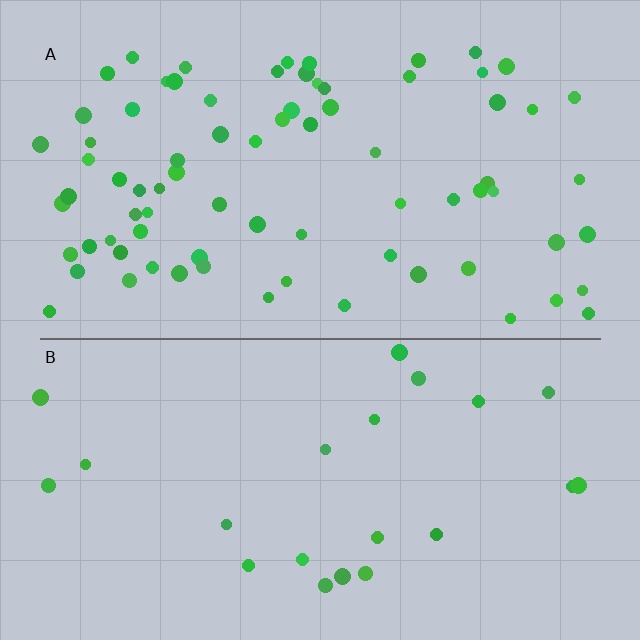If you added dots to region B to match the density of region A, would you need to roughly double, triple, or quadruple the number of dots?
Approximately triple.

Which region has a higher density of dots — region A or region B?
A (the top).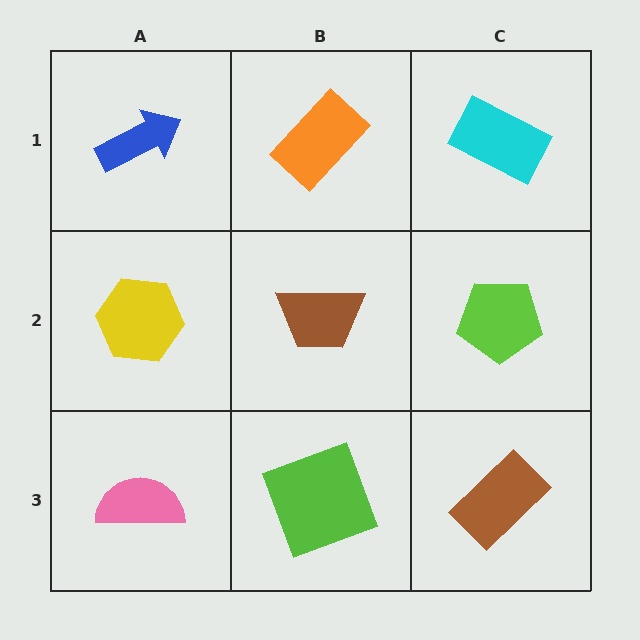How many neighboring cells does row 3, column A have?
2.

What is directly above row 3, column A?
A yellow hexagon.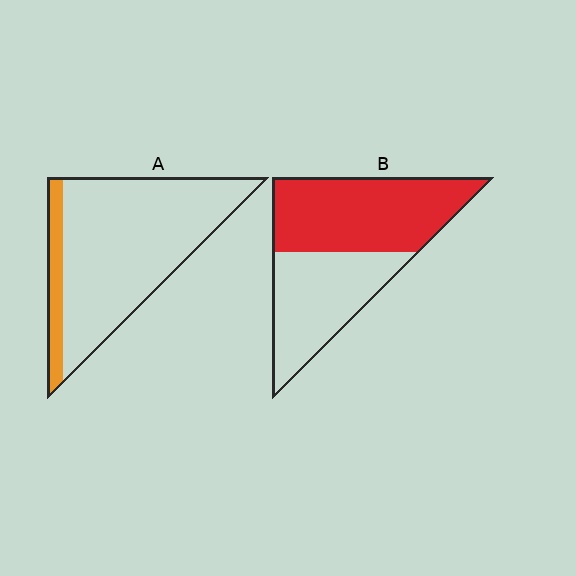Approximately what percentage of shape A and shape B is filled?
A is approximately 15% and B is approximately 55%.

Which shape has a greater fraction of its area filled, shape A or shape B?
Shape B.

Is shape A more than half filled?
No.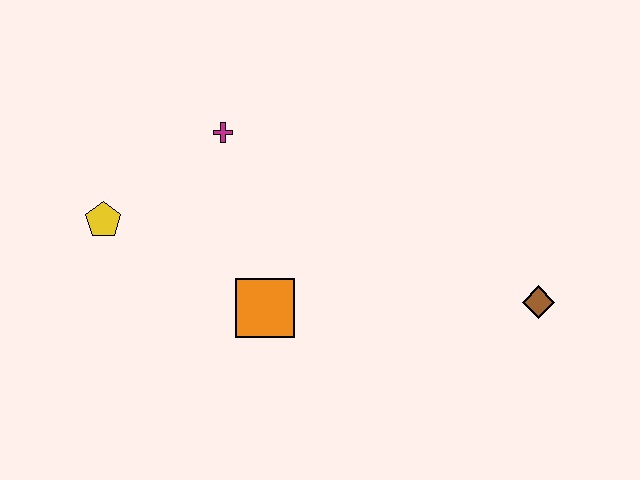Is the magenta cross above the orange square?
Yes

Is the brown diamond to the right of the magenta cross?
Yes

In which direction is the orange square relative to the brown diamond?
The orange square is to the left of the brown diamond.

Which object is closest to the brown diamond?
The orange square is closest to the brown diamond.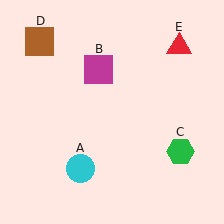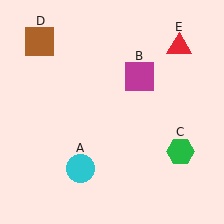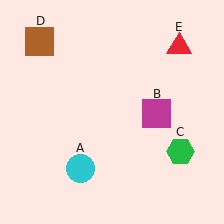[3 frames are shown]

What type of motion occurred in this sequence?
The magenta square (object B) rotated clockwise around the center of the scene.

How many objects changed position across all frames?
1 object changed position: magenta square (object B).